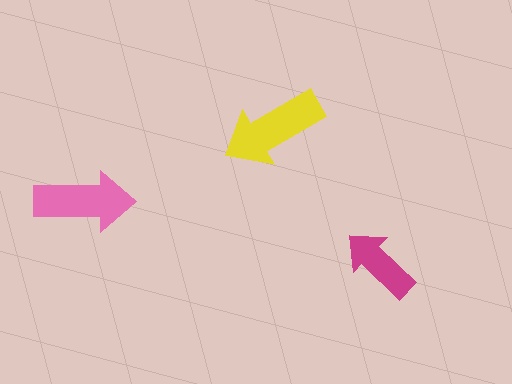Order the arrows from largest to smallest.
the yellow one, the pink one, the magenta one.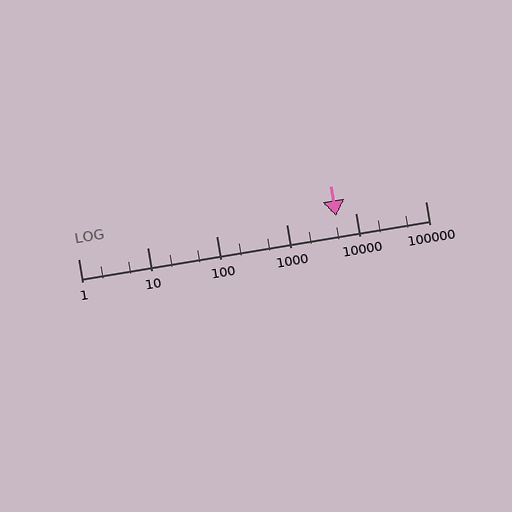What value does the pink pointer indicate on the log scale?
The pointer indicates approximately 5200.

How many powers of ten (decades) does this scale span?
The scale spans 5 decades, from 1 to 100000.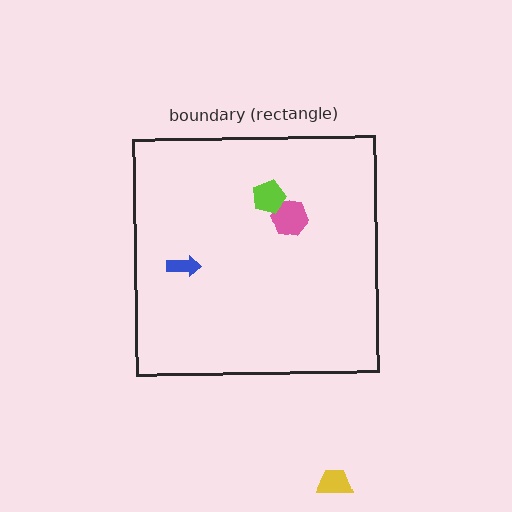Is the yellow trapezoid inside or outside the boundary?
Outside.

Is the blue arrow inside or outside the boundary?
Inside.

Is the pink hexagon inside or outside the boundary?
Inside.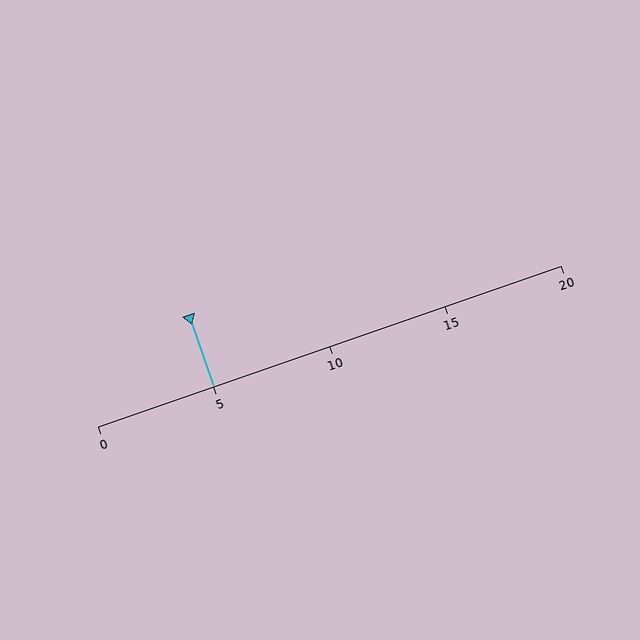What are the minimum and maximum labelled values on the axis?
The axis runs from 0 to 20.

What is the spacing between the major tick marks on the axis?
The major ticks are spaced 5 apart.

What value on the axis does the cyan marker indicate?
The marker indicates approximately 5.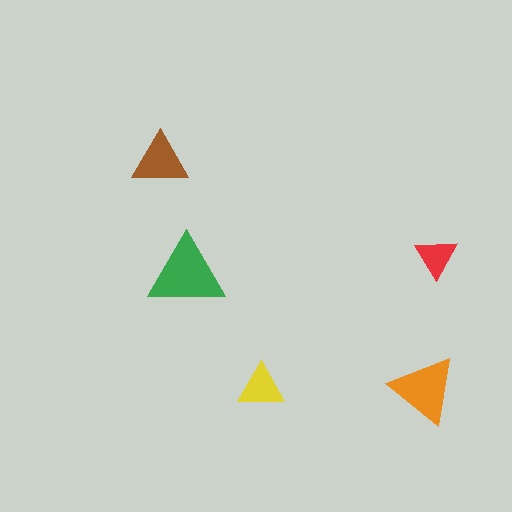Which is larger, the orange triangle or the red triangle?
The orange one.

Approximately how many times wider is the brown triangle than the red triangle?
About 1.5 times wider.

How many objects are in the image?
There are 5 objects in the image.